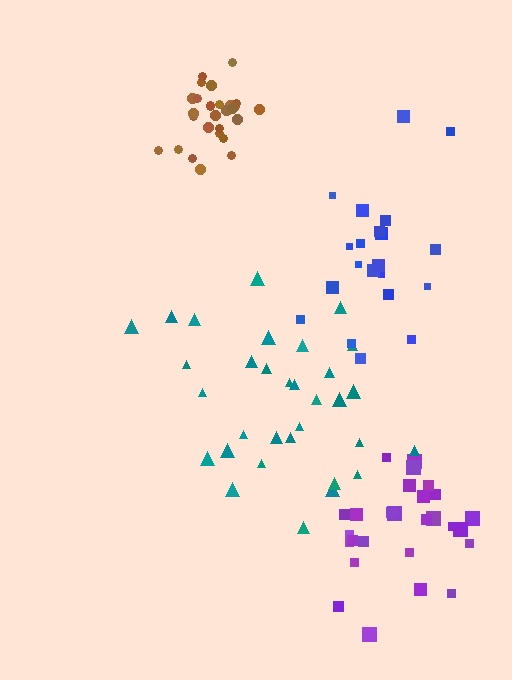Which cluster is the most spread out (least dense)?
Blue.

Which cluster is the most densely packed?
Brown.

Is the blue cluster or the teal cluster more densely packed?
Teal.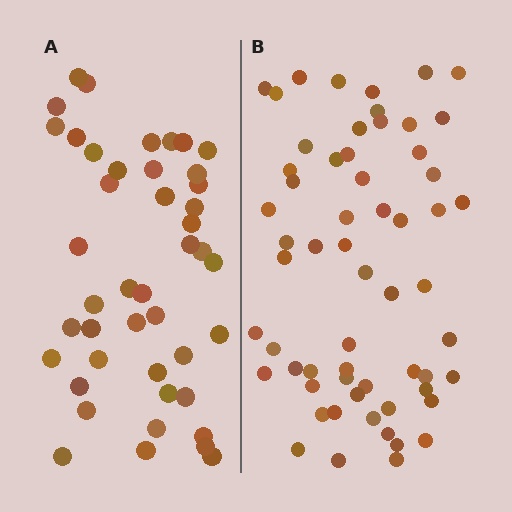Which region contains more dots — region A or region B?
Region B (the right region) has more dots.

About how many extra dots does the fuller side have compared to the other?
Region B has approximately 15 more dots than region A.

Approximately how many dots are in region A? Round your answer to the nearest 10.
About 40 dots. (The exact count is 44, which rounds to 40.)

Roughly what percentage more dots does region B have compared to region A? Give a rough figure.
About 35% more.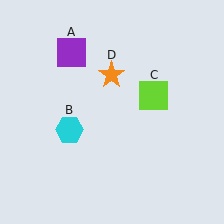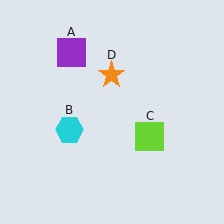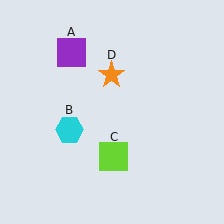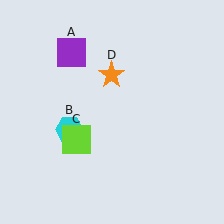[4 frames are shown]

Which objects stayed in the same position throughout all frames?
Purple square (object A) and cyan hexagon (object B) and orange star (object D) remained stationary.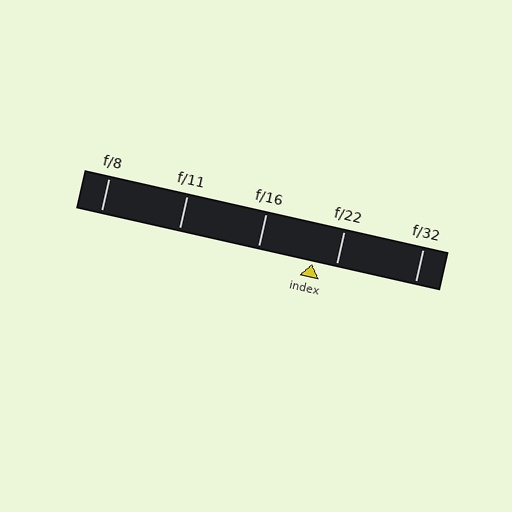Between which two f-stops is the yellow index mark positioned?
The index mark is between f/16 and f/22.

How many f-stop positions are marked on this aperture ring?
There are 5 f-stop positions marked.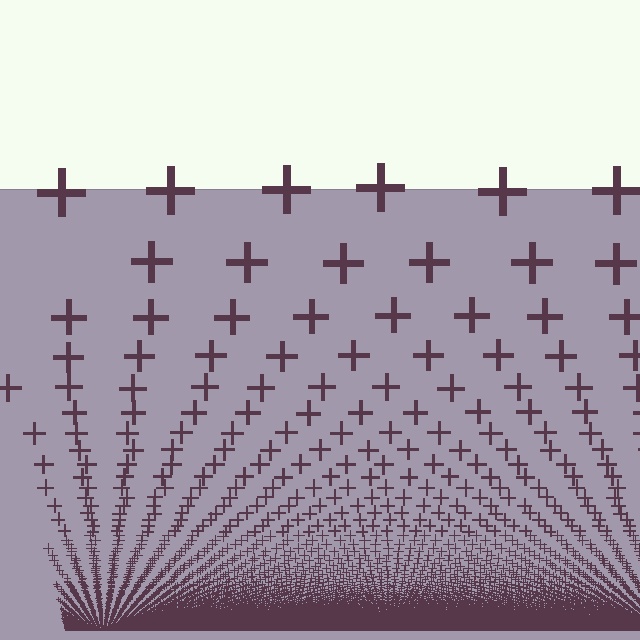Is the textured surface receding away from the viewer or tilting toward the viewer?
The surface appears to tilt toward the viewer. Texture elements get larger and sparser toward the top.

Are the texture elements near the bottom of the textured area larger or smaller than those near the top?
Smaller. The gradient is inverted — elements near the bottom are smaller and denser.